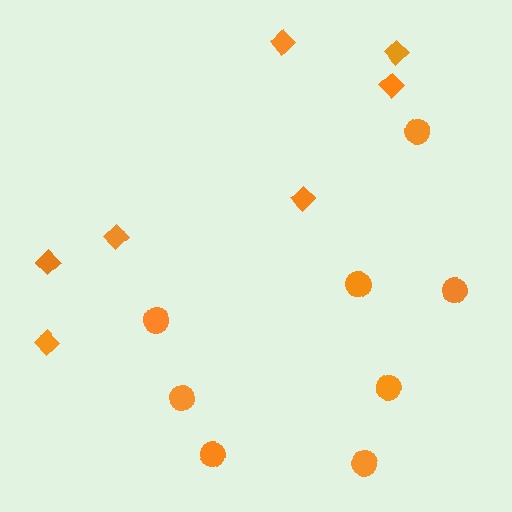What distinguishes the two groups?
There are 2 groups: one group of circles (8) and one group of diamonds (7).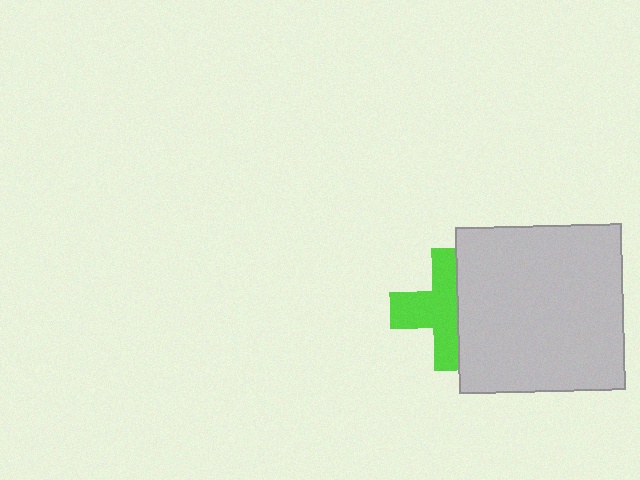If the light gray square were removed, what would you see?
You would see the complete lime cross.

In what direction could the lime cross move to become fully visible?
The lime cross could move left. That would shift it out from behind the light gray square entirely.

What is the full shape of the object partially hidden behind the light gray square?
The partially hidden object is a lime cross.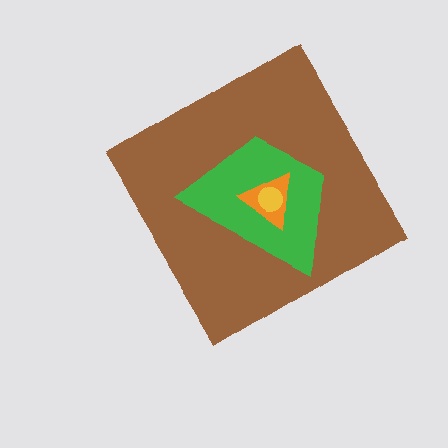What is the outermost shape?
The brown diamond.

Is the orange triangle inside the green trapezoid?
Yes.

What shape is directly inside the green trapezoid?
The orange triangle.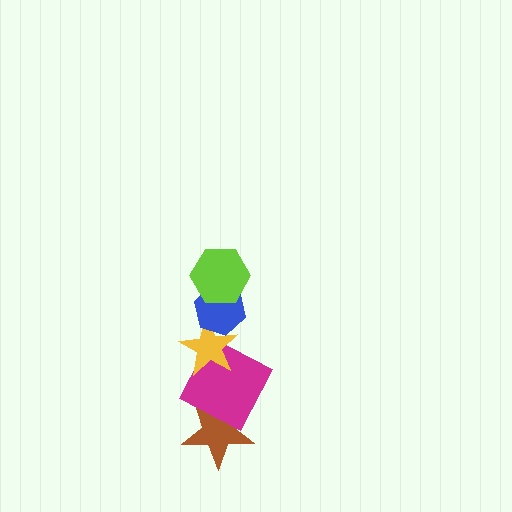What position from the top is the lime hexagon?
The lime hexagon is 1st from the top.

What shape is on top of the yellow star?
The blue hexagon is on top of the yellow star.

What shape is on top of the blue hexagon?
The lime hexagon is on top of the blue hexagon.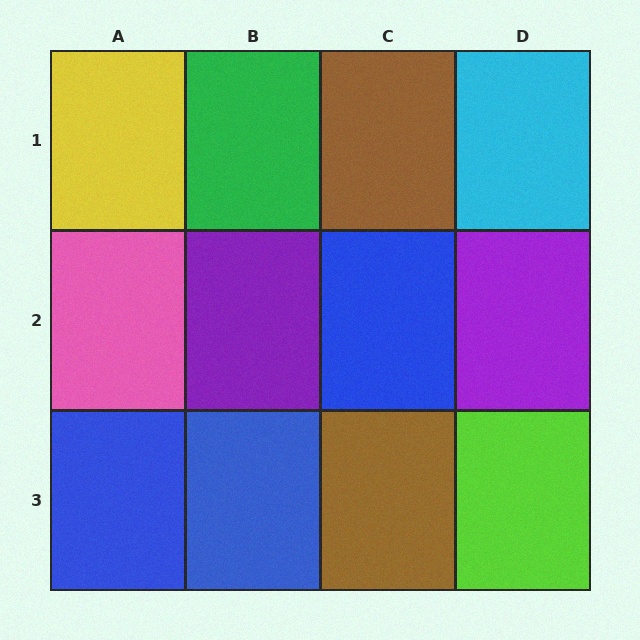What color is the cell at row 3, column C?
Brown.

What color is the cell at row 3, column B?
Blue.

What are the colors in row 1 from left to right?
Yellow, green, brown, cyan.